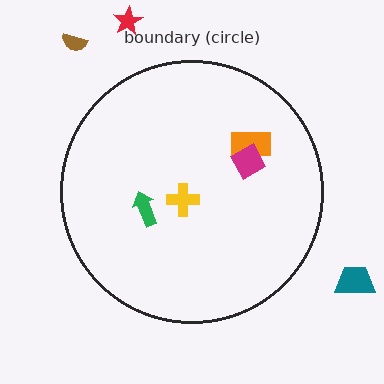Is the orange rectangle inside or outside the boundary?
Inside.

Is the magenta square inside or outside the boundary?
Inside.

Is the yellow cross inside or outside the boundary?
Inside.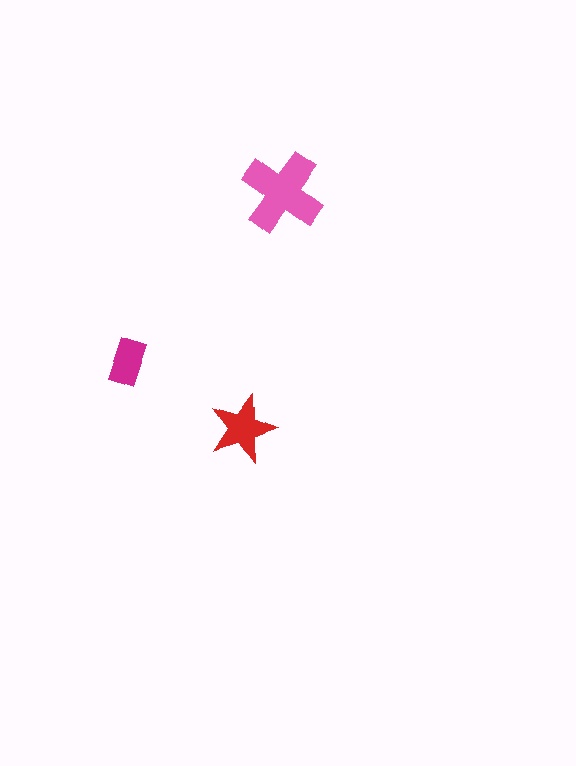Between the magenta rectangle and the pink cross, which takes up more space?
The pink cross.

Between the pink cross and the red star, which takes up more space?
The pink cross.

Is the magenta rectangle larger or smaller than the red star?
Smaller.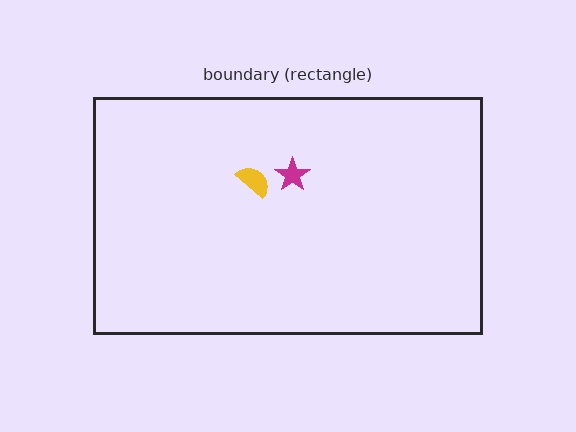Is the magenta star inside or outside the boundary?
Inside.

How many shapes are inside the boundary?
2 inside, 0 outside.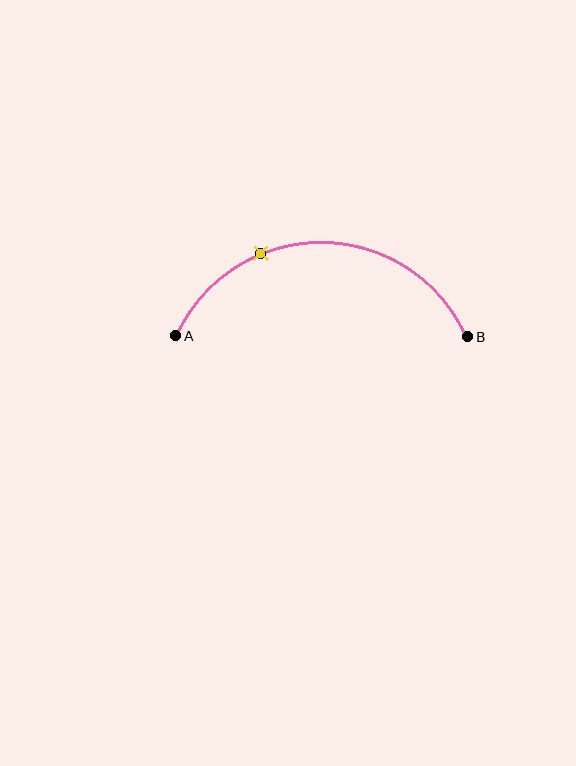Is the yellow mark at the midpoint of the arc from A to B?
No. The yellow mark lies on the arc but is closer to endpoint A. The arc midpoint would be at the point on the curve equidistant along the arc from both A and B.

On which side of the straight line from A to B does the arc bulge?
The arc bulges above the straight line connecting A and B.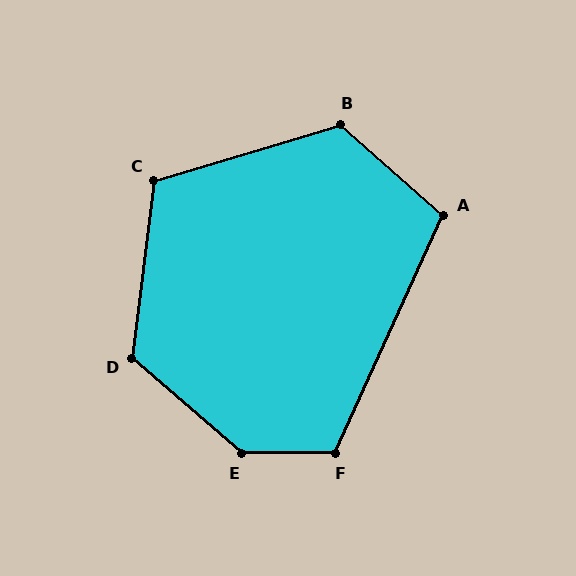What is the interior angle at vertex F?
Approximately 115 degrees (obtuse).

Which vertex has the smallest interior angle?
A, at approximately 107 degrees.